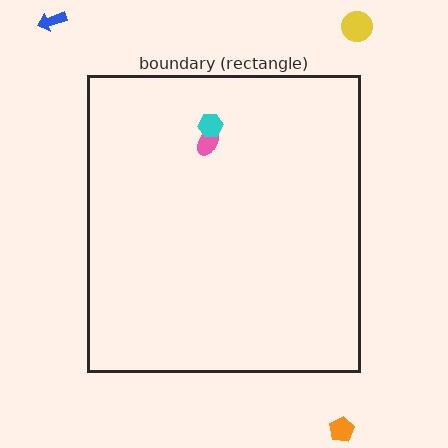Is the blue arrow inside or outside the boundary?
Outside.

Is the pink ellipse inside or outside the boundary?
Inside.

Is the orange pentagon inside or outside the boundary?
Outside.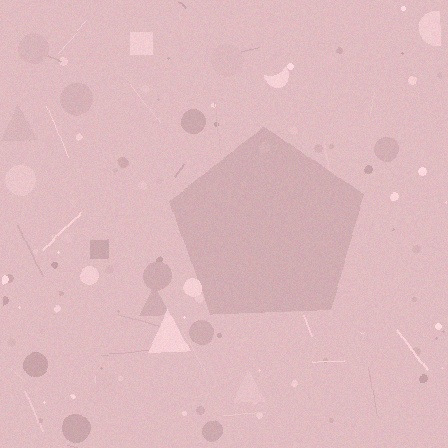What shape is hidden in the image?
A pentagon is hidden in the image.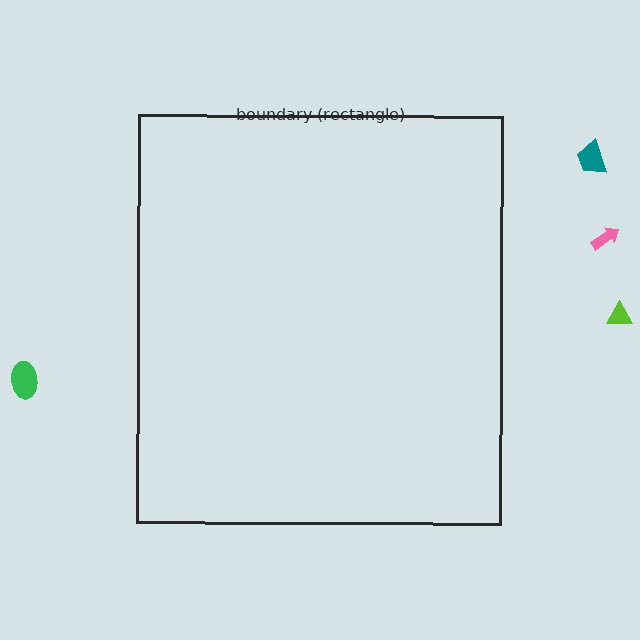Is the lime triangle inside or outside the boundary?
Outside.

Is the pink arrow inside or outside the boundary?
Outside.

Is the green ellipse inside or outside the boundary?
Outside.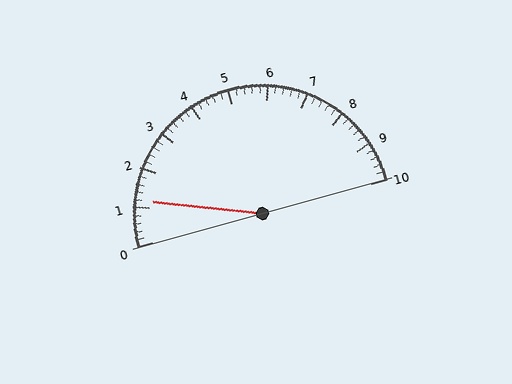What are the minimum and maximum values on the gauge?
The gauge ranges from 0 to 10.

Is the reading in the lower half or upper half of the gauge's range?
The reading is in the lower half of the range (0 to 10).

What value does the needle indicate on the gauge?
The needle indicates approximately 1.2.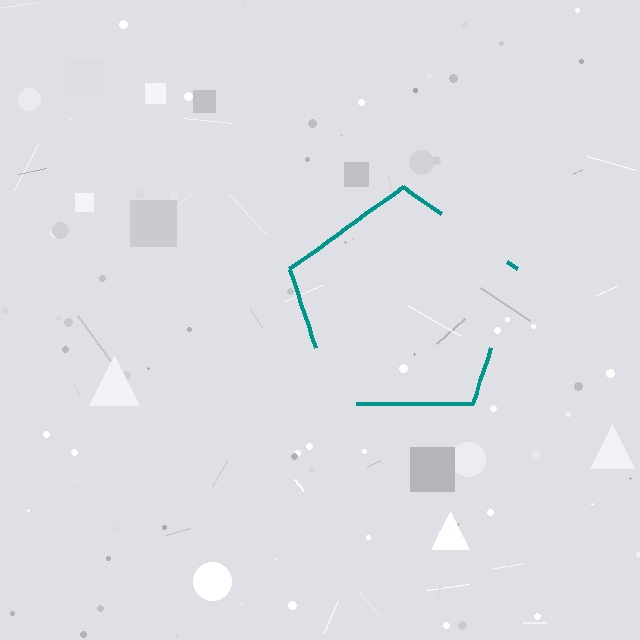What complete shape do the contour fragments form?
The contour fragments form a pentagon.